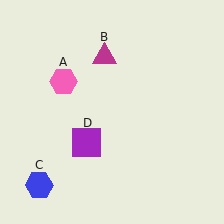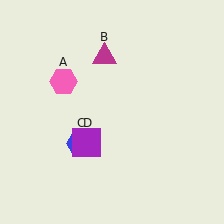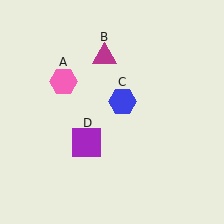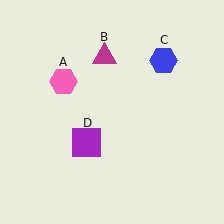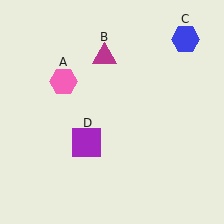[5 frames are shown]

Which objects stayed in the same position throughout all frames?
Pink hexagon (object A) and magenta triangle (object B) and purple square (object D) remained stationary.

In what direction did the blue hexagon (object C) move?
The blue hexagon (object C) moved up and to the right.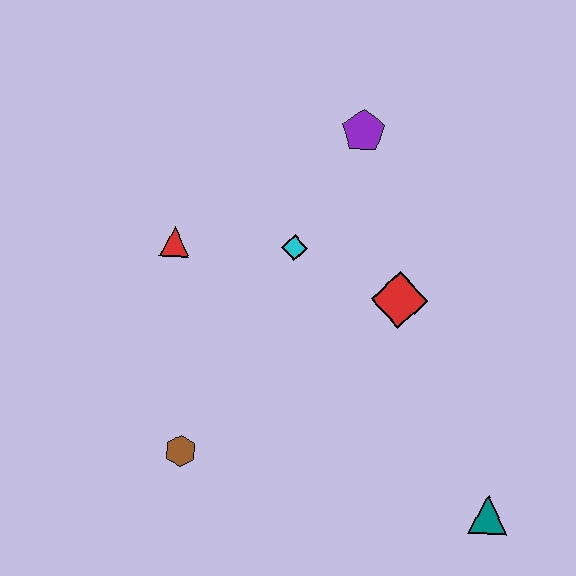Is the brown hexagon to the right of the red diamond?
No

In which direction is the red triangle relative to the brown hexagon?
The red triangle is above the brown hexagon.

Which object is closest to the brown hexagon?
The red triangle is closest to the brown hexagon.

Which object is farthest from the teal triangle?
The red triangle is farthest from the teal triangle.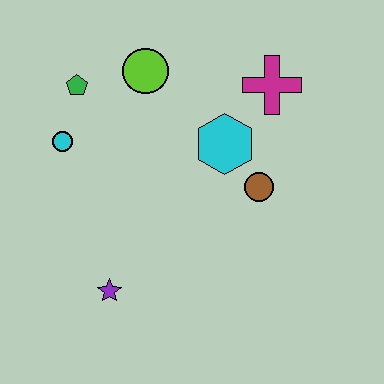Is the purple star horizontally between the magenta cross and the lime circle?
No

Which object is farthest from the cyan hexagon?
The purple star is farthest from the cyan hexagon.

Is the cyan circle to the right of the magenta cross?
No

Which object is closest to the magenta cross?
The cyan hexagon is closest to the magenta cross.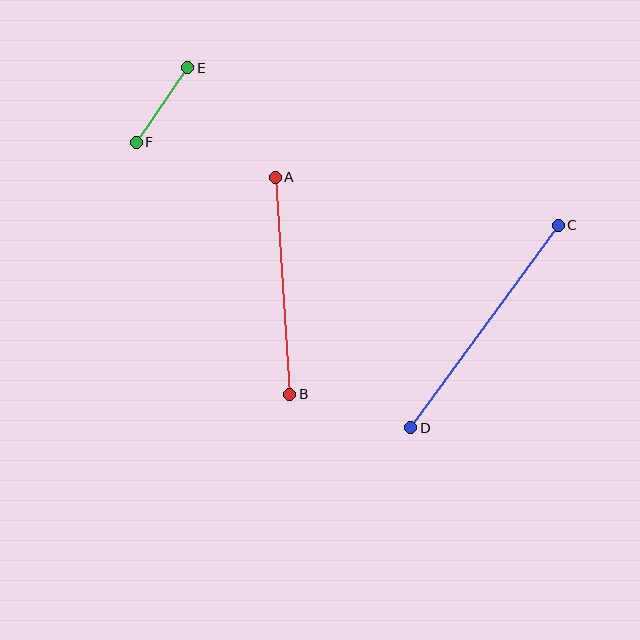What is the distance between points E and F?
The distance is approximately 91 pixels.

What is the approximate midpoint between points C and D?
The midpoint is at approximately (484, 326) pixels.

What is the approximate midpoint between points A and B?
The midpoint is at approximately (283, 286) pixels.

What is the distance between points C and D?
The distance is approximately 250 pixels.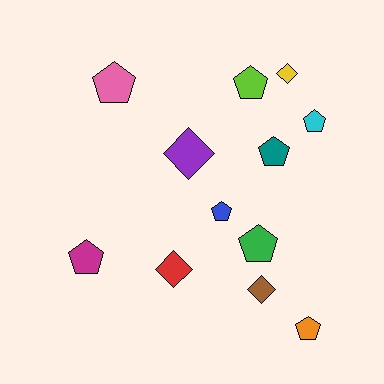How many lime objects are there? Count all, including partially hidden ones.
There is 1 lime object.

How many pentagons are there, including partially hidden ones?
There are 8 pentagons.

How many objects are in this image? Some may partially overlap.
There are 12 objects.